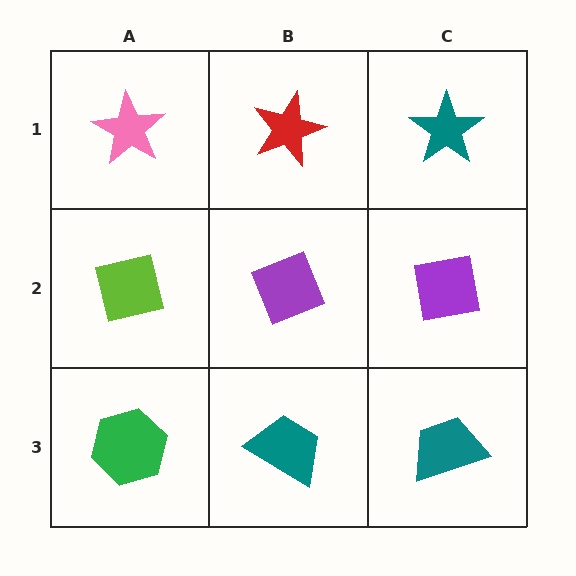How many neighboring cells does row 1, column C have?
2.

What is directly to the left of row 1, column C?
A red star.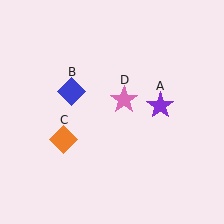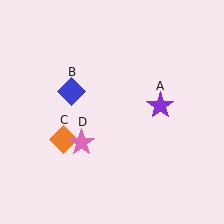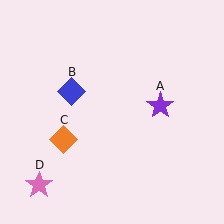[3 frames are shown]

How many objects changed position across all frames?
1 object changed position: pink star (object D).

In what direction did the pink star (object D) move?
The pink star (object D) moved down and to the left.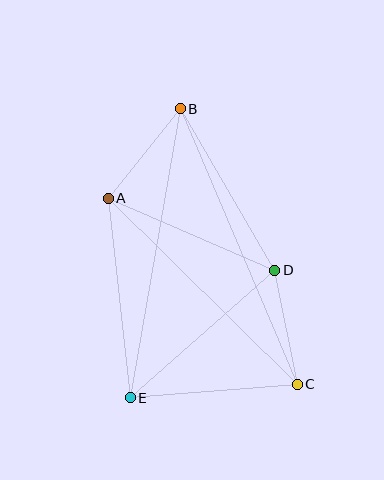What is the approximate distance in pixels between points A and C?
The distance between A and C is approximately 265 pixels.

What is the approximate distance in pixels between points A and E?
The distance between A and E is approximately 201 pixels.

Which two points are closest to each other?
Points A and B are closest to each other.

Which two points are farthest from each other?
Points B and C are farthest from each other.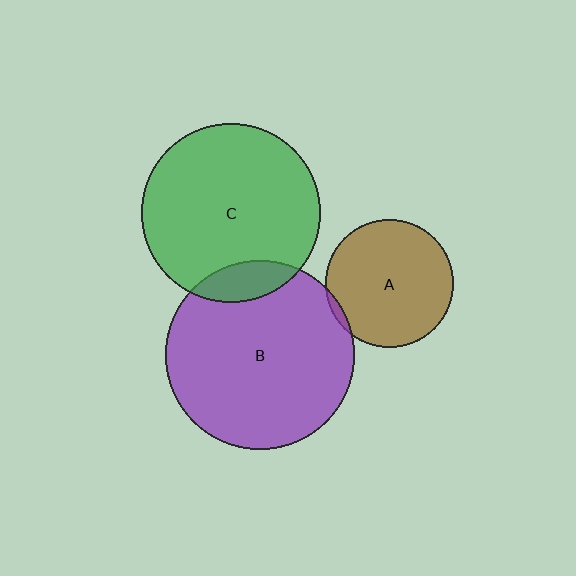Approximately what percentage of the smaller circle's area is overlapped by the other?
Approximately 5%.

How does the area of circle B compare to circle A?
Approximately 2.2 times.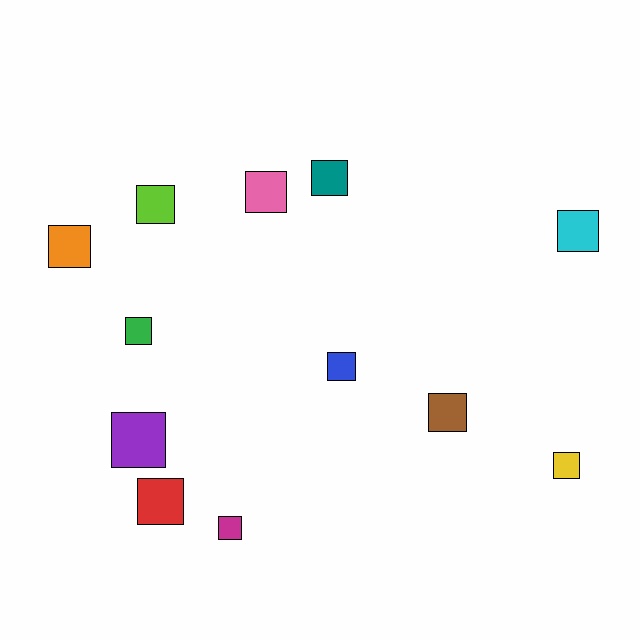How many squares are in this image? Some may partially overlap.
There are 12 squares.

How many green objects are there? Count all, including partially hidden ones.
There is 1 green object.